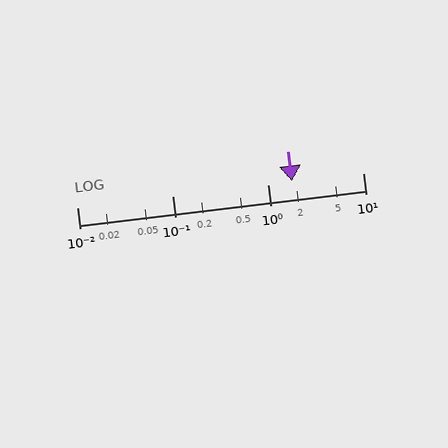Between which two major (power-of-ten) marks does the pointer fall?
The pointer is between 1 and 10.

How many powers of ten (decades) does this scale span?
The scale spans 3 decades, from 0.01 to 10.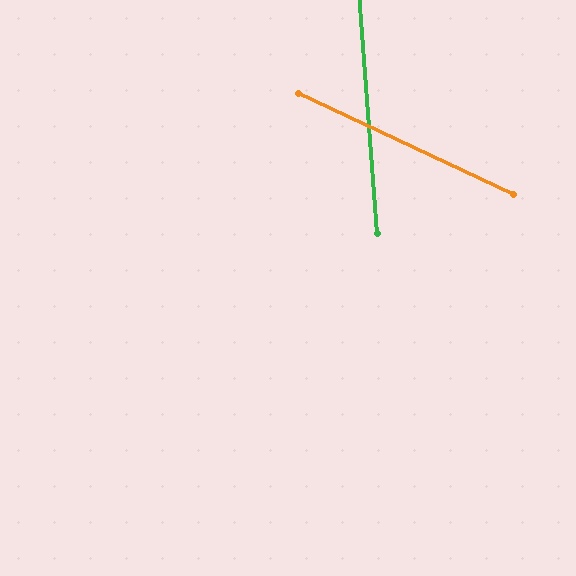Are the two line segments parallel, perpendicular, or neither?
Neither parallel nor perpendicular — they differ by about 61°.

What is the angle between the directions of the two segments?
Approximately 61 degrees.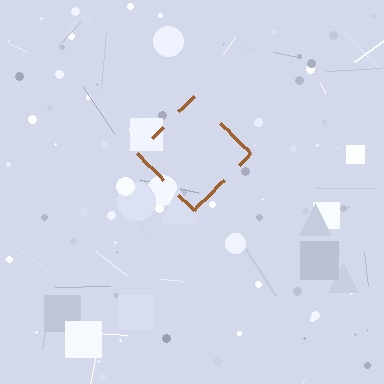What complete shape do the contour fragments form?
The contour fragments form a diamond.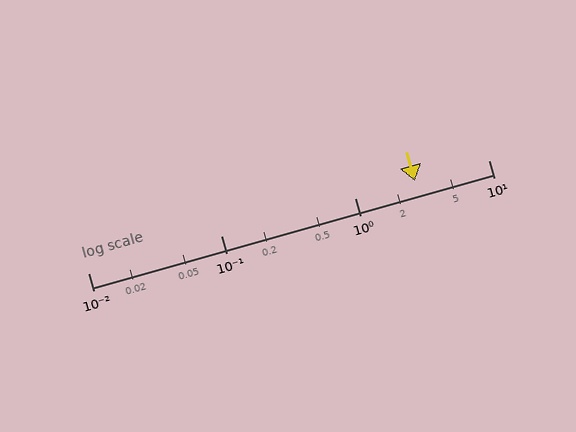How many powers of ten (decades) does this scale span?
The scale spans 3 decades, from 0.01 to 10.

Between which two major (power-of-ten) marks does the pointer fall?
The pointer is between 1 and 10.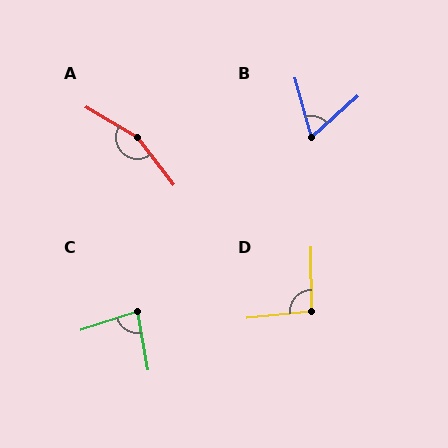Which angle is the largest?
A, at approximately 158 degrees.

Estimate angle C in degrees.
Approximately 82 degrees.